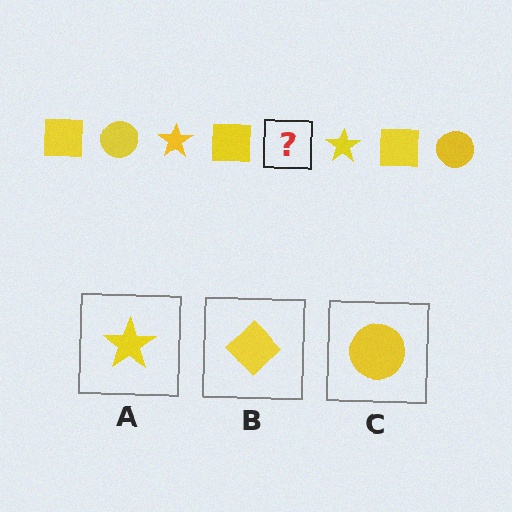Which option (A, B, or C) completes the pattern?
C.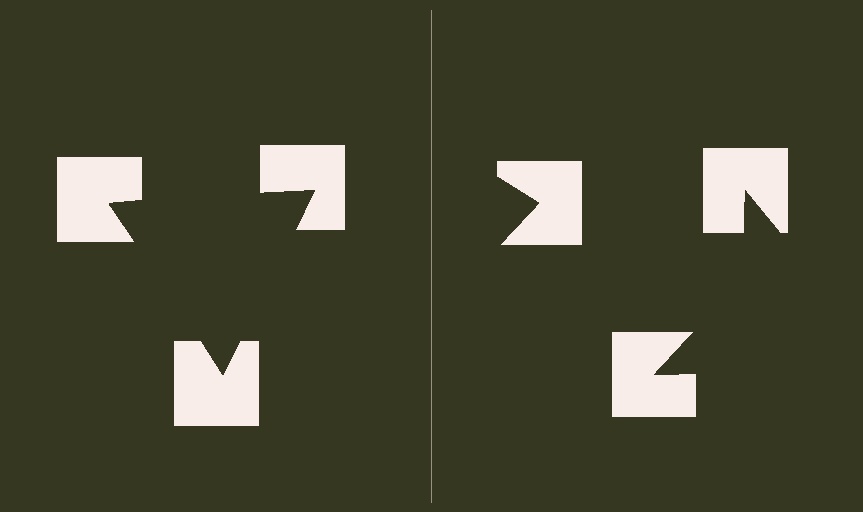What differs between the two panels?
The notched squares are positioned identically on both sides; only the wedge orientations differ. On the left they align to a triangle; on the right they are misaligned.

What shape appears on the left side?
An illusory triangle.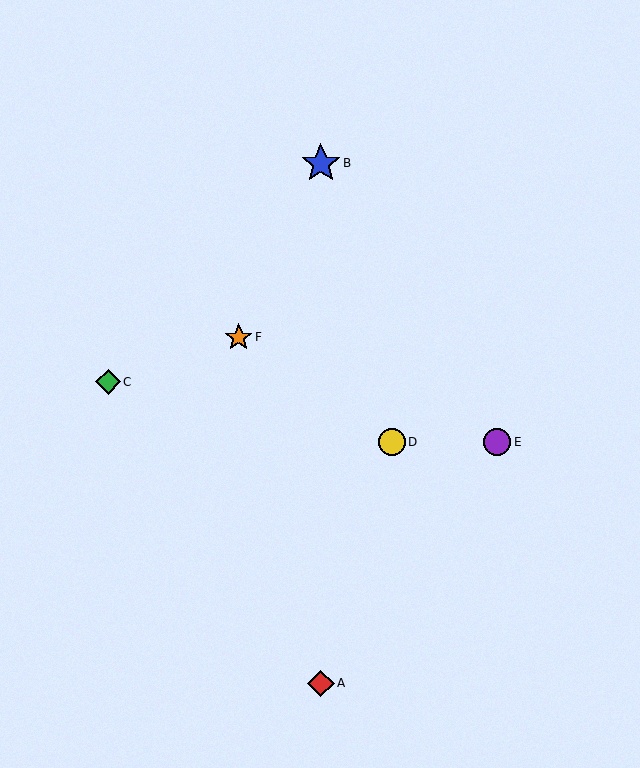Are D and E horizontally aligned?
Yes, both are at y≈442.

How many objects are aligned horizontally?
2 objects (D, E) are aligned horizontally.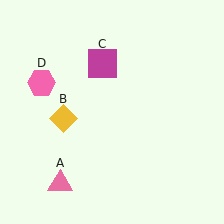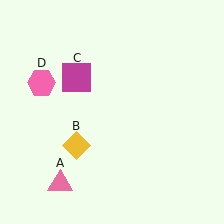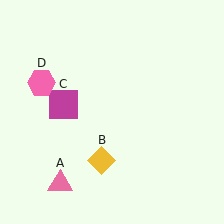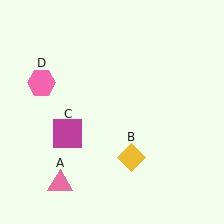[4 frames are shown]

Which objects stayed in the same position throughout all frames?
Pink triangle (object A) and pink hexagon (object D) remained stationary.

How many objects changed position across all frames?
2 objects changed position: yellow diamond (object B), magenta square (object C).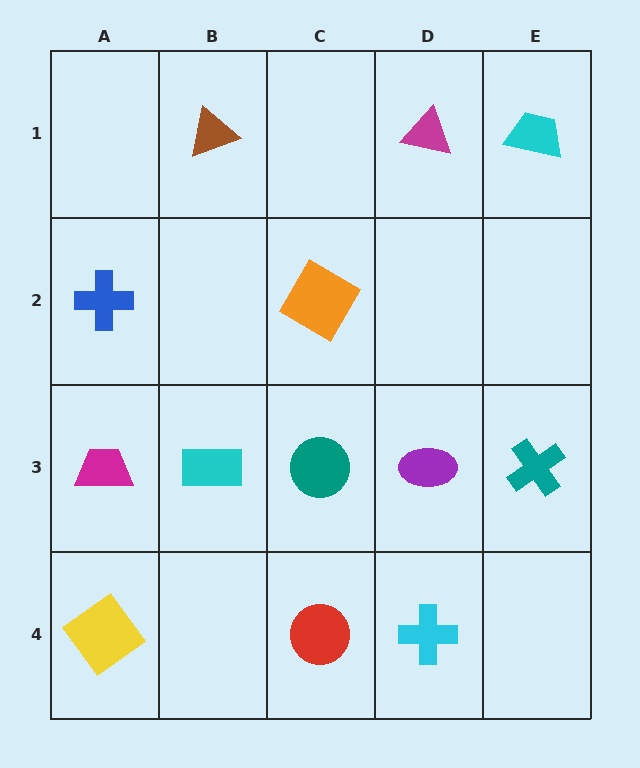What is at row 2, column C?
An orange square.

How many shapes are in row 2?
2 shapes.